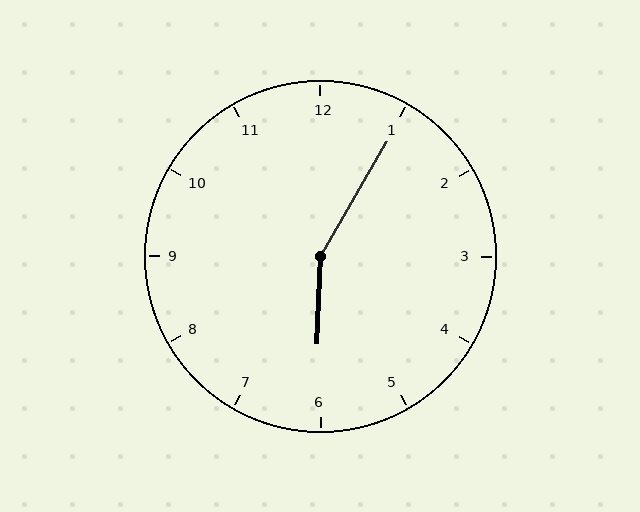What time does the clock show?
6:05.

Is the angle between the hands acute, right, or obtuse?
It is obtuse.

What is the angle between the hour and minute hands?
Approximately 152 degrees.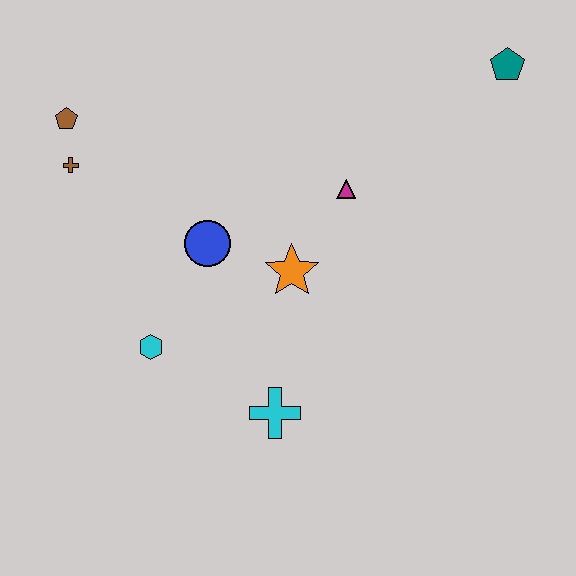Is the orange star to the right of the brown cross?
Yes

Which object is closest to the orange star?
The blue circle is closest to the orange star.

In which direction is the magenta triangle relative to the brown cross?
The magenta triangle is to the right of the brown cross.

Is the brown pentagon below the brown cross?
No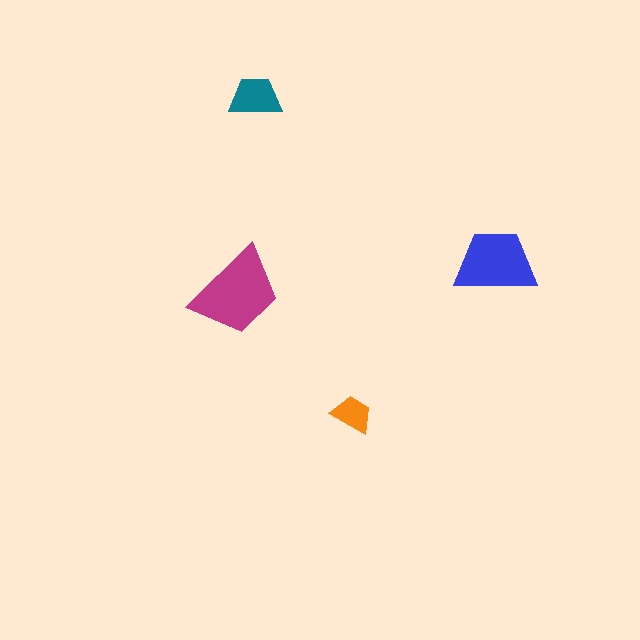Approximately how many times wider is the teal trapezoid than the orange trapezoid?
About 1.5 times wider.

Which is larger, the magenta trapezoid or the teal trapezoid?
The magenta one.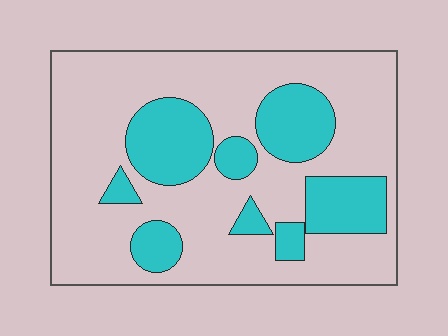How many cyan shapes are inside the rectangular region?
8.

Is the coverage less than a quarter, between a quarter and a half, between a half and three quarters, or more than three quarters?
Between a quarter and a half.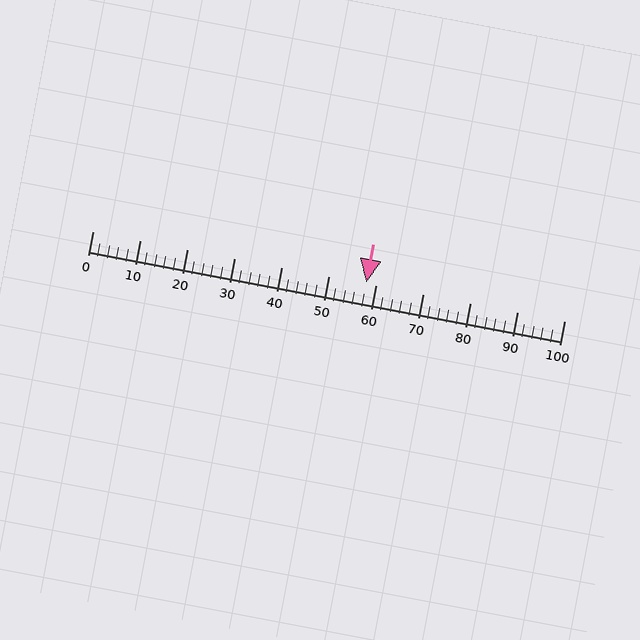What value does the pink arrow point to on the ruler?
The pink arrow points to approximately 58.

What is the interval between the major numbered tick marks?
The major tick marks are spaced 10 units apart.